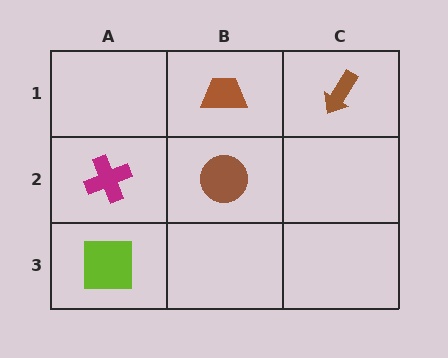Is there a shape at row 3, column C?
No, that cell is empty.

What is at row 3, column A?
A lime square.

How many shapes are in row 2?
2 shapes.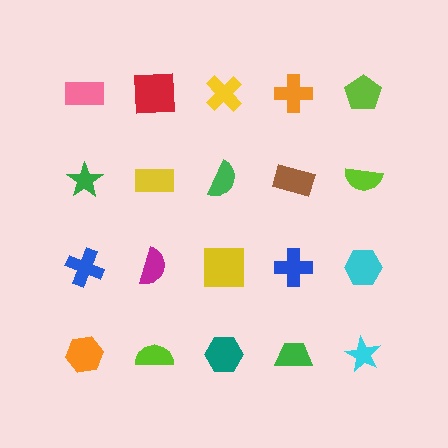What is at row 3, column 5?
A cyan hexagon.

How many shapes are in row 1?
5 shapes.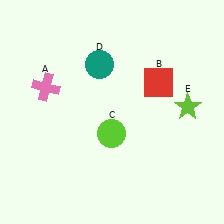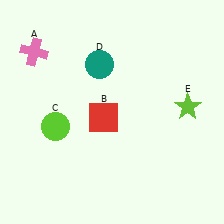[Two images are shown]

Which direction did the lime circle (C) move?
The lime circle (C) moved left.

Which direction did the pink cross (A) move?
The pink cross (A) moved up.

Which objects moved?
The objects that moved are: the pink cross (A), the red square (B), the lime circle (C).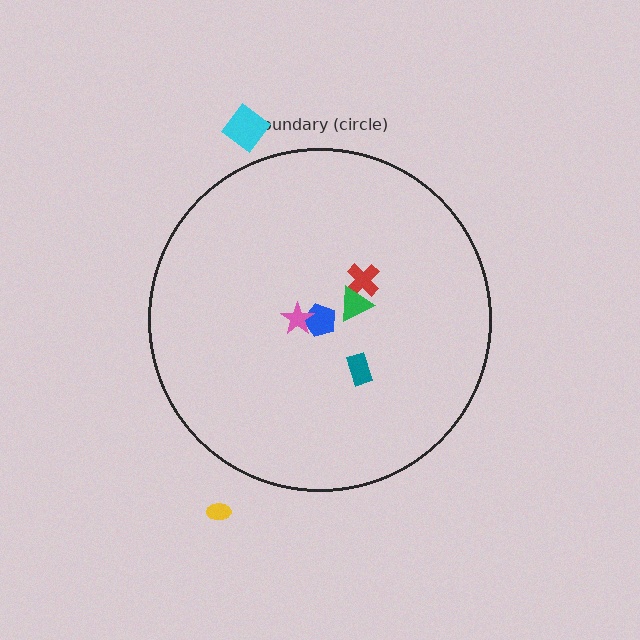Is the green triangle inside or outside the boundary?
Inside.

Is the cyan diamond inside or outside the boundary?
Outside.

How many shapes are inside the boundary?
5 inside, 2 outside.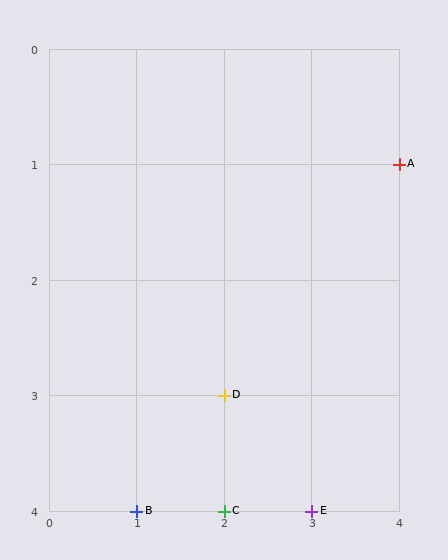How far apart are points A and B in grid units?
Points A and B are 3 columns and 3 rows apart (about 4.2 grid units diagonally).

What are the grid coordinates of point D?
Point D is at grid coordinates (2, 3).